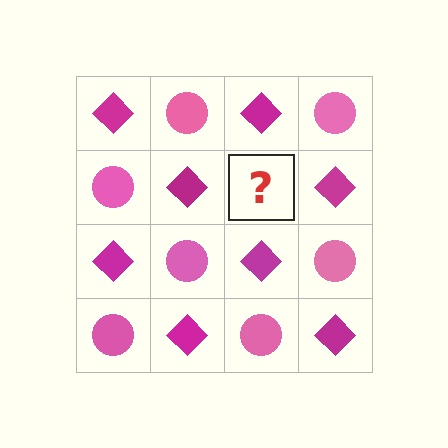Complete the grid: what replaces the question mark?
The question mark should be replaced with a pink circle.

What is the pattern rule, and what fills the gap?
The rule is that it alternates magenta diamond and pink circle in a checkerboard pattern. The gap should be filled with a pink circle.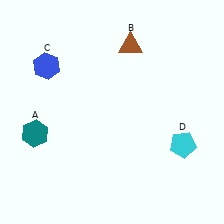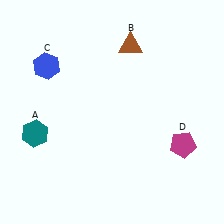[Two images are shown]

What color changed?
The pentagon (D) changed from cyan in Image 1 to magenta in Image 2.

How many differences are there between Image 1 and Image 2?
There is 1 difference between the two images.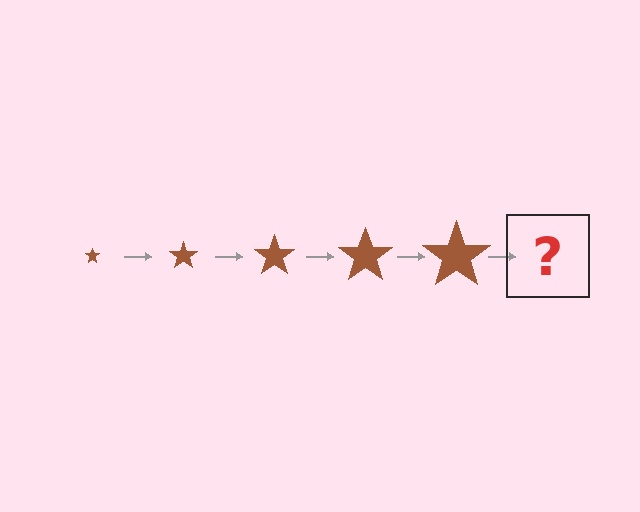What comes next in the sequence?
The next element should be a brown star, larger than the previous one.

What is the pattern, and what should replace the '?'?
The pattern is that the star gets progressively larger each step. The '?' should be a brown star, larger than the previous one.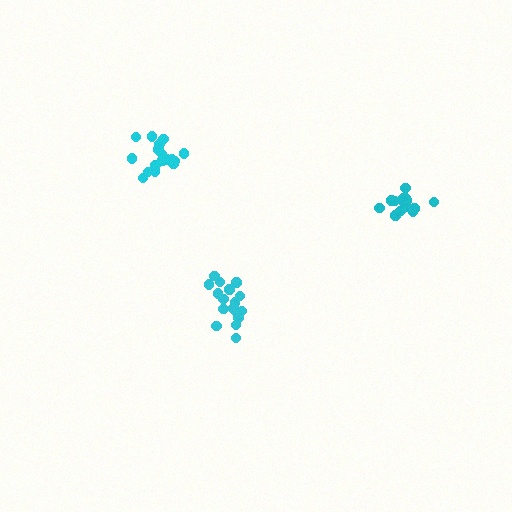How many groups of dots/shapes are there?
There are 3 groups.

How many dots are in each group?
Group 1: 17 dots, Group 2: 18 dots, Group 3: 16 dots (51 total).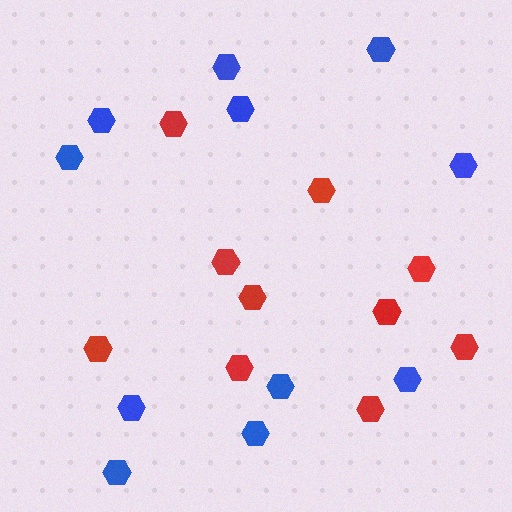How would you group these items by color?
There are 2 groups: one group of red hexagons (10) and one group of blue hexagons (11).